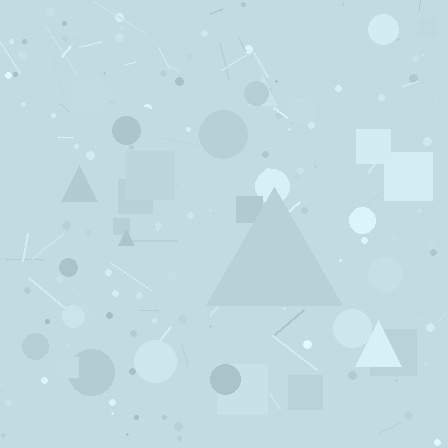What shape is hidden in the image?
A triangle is hidden in the image.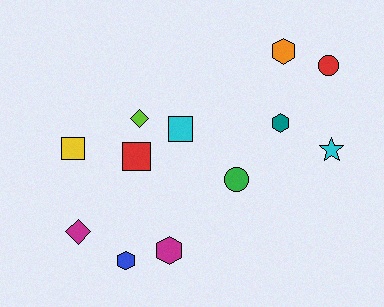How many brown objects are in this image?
There are no brown objects.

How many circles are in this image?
There are 2 circles.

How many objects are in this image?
There are 12 objects.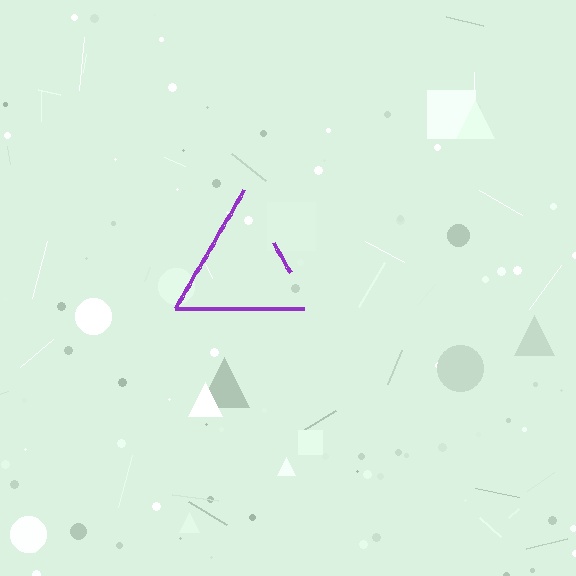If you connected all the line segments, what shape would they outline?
They would outline a triangle.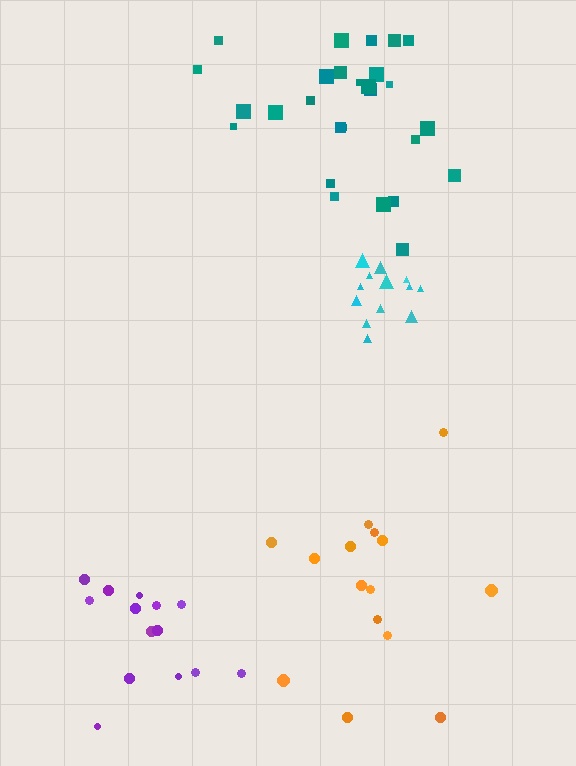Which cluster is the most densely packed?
Cyan.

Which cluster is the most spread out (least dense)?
Orange.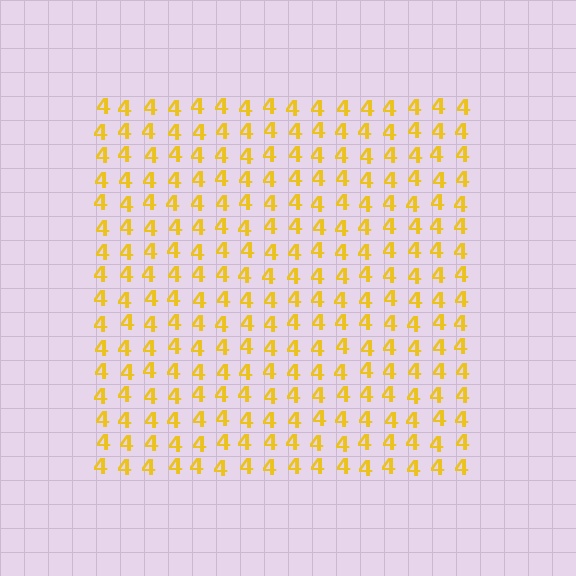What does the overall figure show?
The overall figure shows a square.